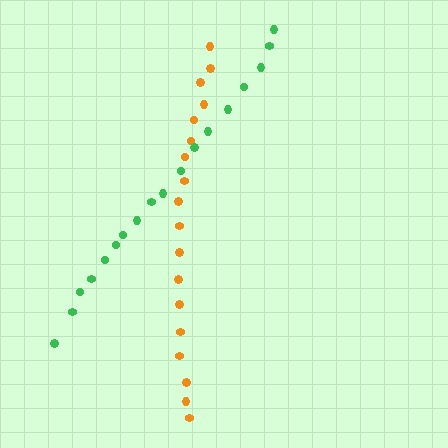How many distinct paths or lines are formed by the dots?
There are 2 distinct paths.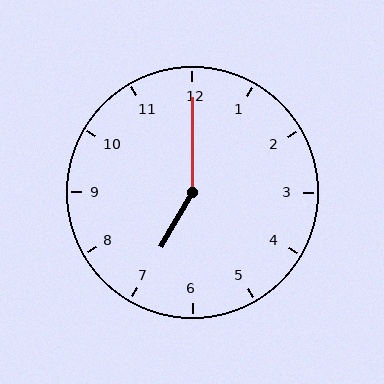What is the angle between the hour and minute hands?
Approximately 150 degrees.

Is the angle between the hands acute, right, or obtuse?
It is obtuse.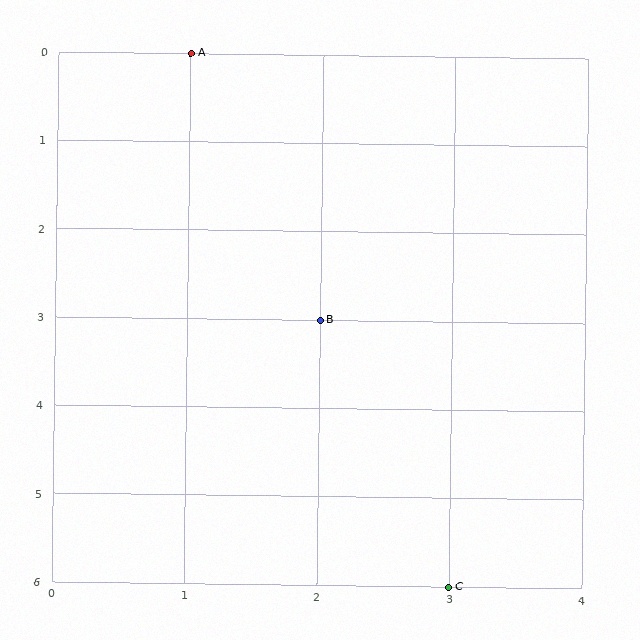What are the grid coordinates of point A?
Point A is at grid coordinates (1, 0).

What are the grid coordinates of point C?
Point C is at grid coordinates (3, 6).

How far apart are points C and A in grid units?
Points C and A are 2 columns and 6 rows apart (about 6.3 grid units diagonally).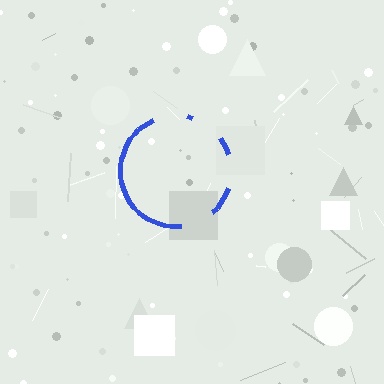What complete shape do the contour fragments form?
The contour fragments form a circle.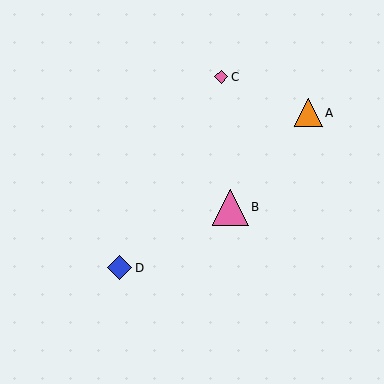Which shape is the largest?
The pink triangle (labeled B) is the largest.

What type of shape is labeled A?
Shape A is an orange triangle.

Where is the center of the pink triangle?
The center of the pink triangle is at (230, 207).